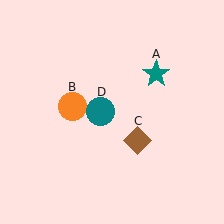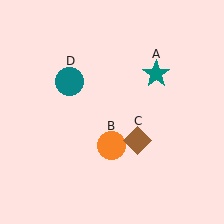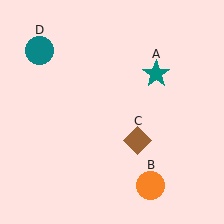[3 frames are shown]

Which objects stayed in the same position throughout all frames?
Teal star (object A) and brown diamond (object C) remained stationary.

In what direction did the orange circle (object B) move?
The orange circle (object B) moved down and to the right.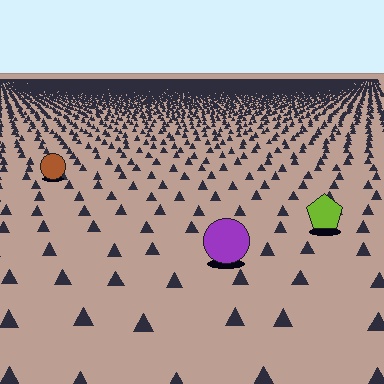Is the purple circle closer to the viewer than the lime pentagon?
Yes. The purple circle is closer — you can tell from the texture gradient: the ground texture is coarser near it.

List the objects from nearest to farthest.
From nearest to farthest: the purple circle, the lime pentagon, the brown circle.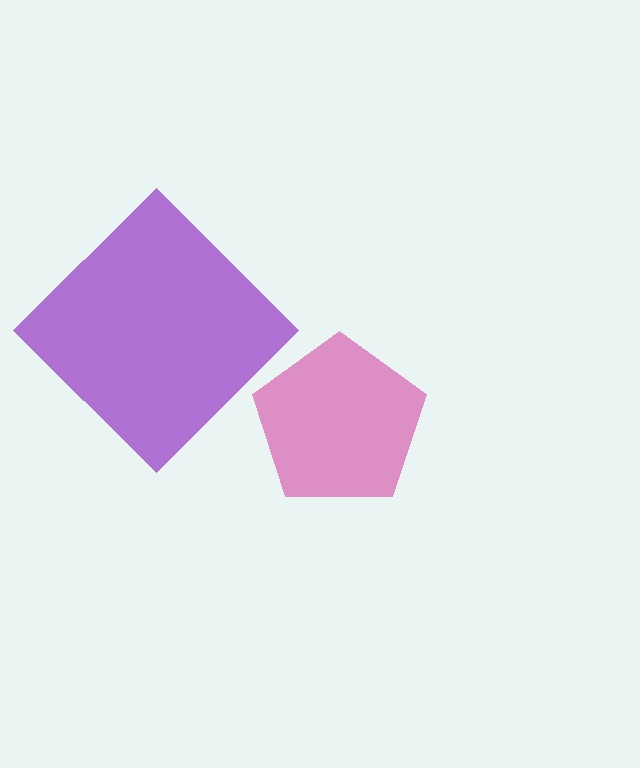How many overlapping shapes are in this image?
There are 2 overlapping shapes in the image.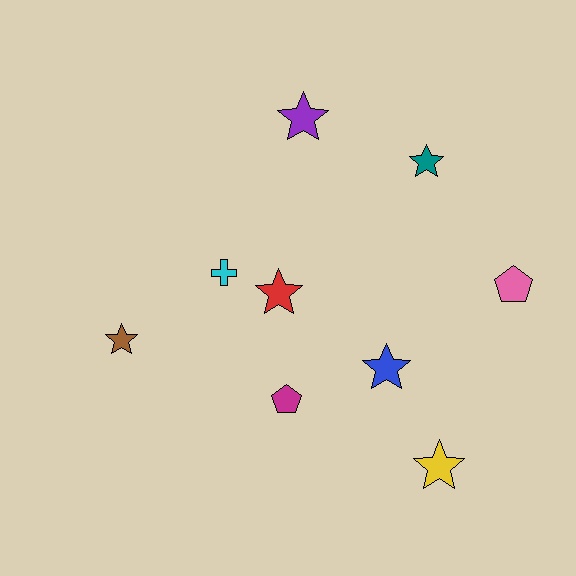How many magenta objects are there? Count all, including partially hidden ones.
There is 1 magenta object.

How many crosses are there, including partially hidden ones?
There is 1 cross.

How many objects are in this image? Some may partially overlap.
There are 9 objects.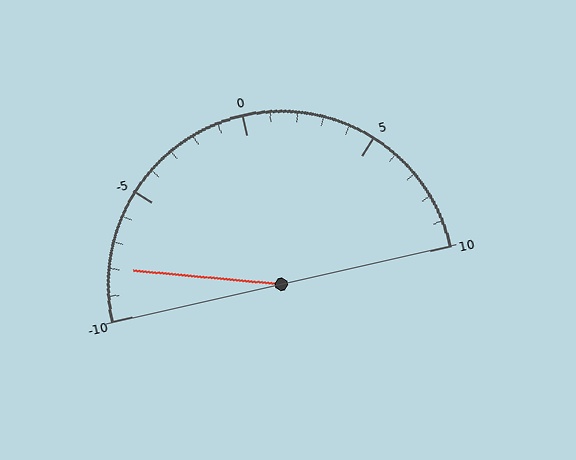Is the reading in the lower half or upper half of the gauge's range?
The reading is in the lower half of the range (-10 to 10).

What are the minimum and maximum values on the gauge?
The gauge ranges from -10 to 10.